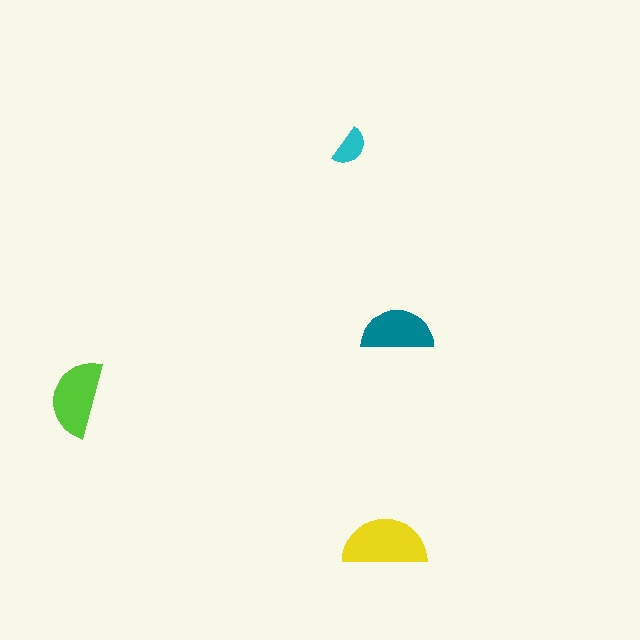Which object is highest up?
The cyan semicircle is topmost.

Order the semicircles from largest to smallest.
the yellow one, the lime one, the teal one, the cyan one.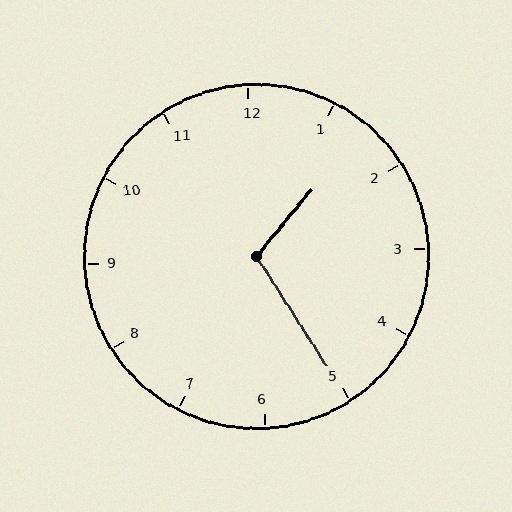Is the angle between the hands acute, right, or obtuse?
It is obtuse.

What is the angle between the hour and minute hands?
Approximately 108 degrees.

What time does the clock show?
1:25.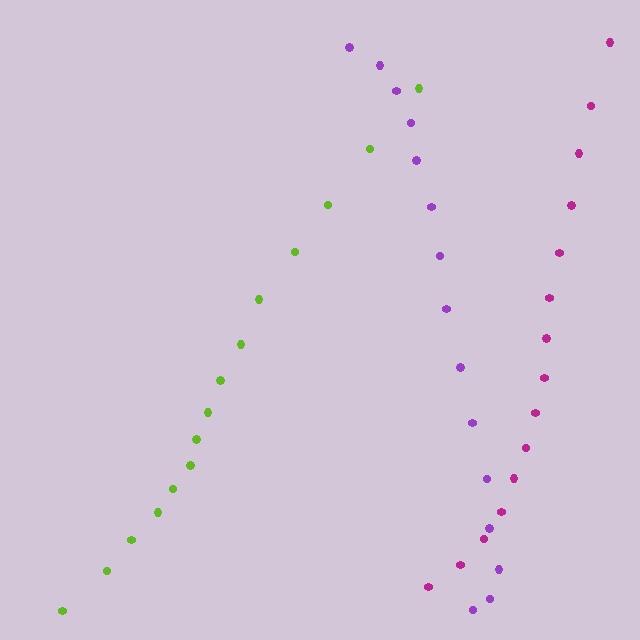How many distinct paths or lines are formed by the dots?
There are 3 distinct paths.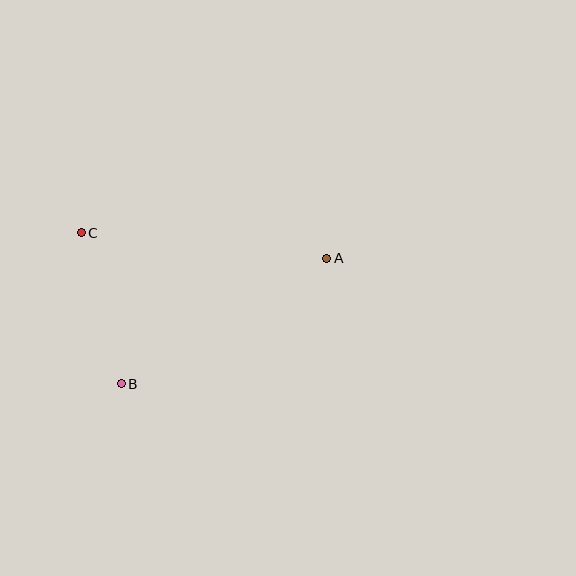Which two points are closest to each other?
Points B and C are closest to each other.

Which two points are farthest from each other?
Points A and C are farthest from each other.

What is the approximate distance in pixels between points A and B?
The distance between A and B is approximately 241 pixels.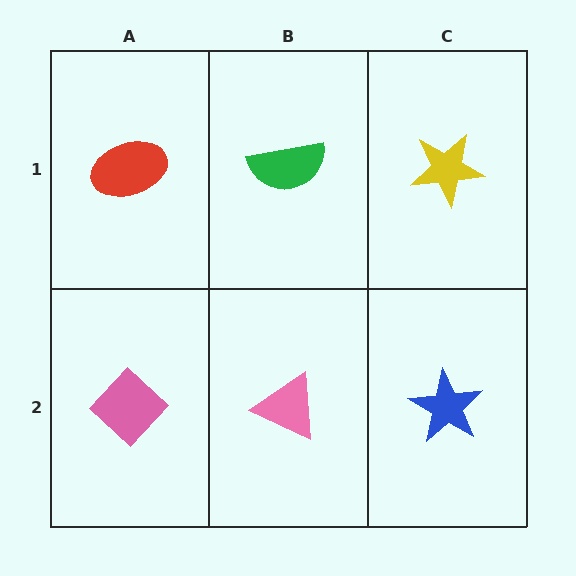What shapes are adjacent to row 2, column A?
A red ellipse (row 1, column A), a pink triangle (row 2, column B).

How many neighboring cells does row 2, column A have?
2.